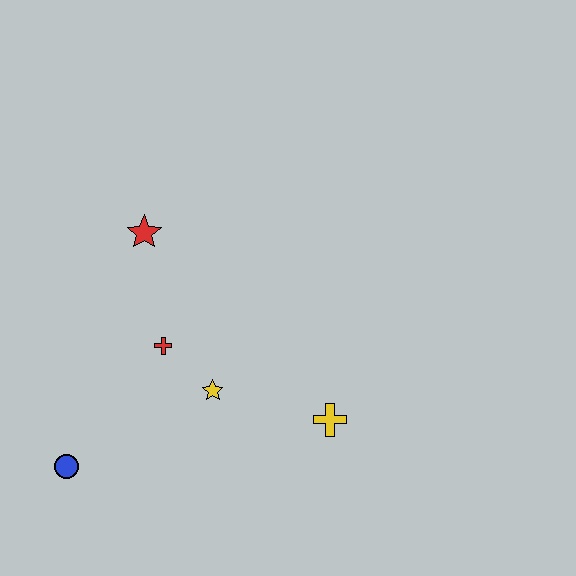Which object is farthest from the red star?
The yellow cross is farthest from the red star.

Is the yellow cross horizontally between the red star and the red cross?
No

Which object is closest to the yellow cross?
The yellow star is closest to the yellow cross.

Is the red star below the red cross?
No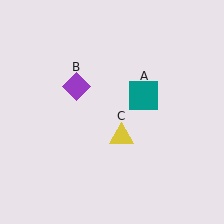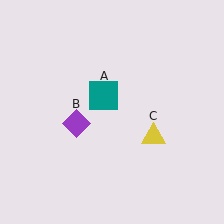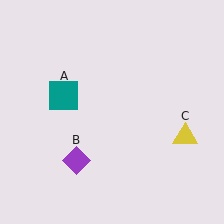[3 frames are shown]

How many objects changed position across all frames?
3 objects changed position: teal square (object A), purple diamond (object B), yellow triangle (object C).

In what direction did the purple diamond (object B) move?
The purple diamond (object B) moved down.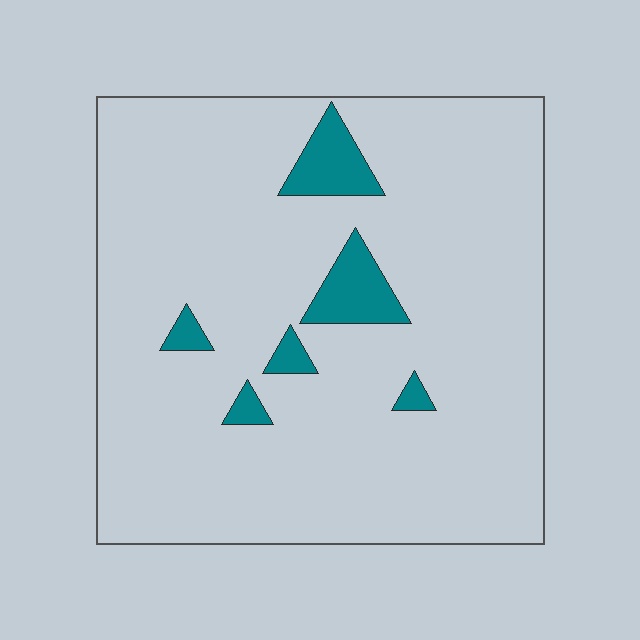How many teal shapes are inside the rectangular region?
6.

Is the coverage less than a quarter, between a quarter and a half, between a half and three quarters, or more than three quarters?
Less than a quarter.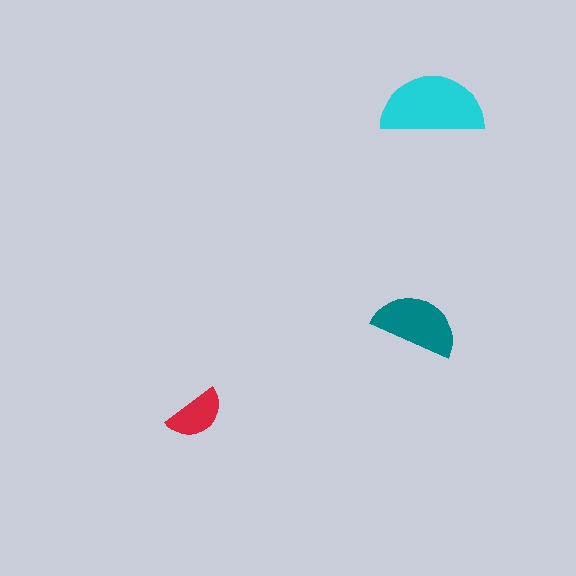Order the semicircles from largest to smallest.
the cyan one, the teal one, the red one.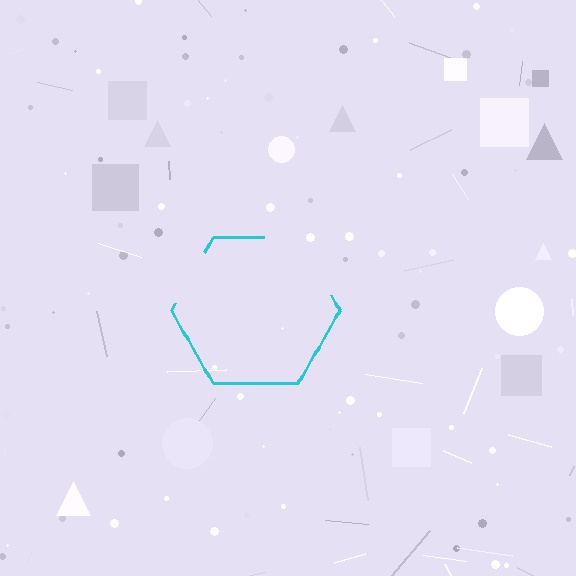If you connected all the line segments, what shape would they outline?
They would outline a hexagon.